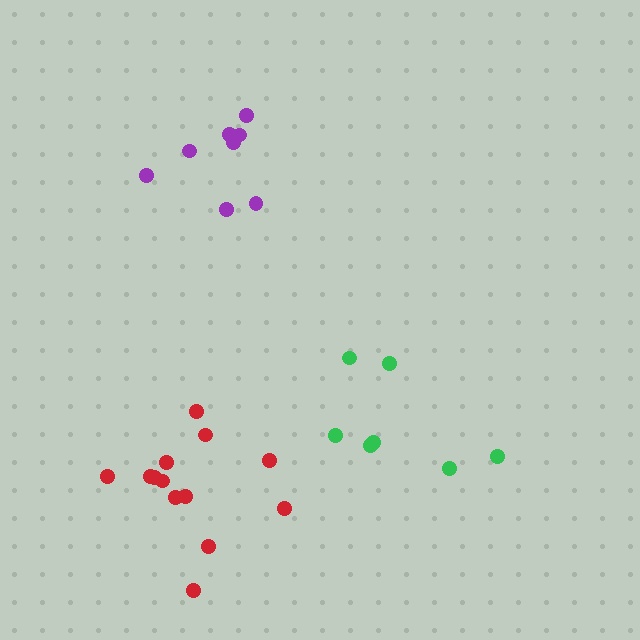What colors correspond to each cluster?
The clusters are colored: red, purple, green.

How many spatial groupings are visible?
There are 3 spatial groupings.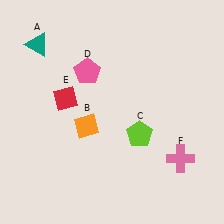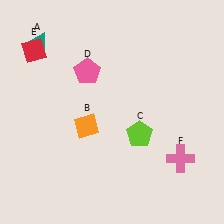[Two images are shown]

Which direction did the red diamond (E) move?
The red diamond (E) moved up.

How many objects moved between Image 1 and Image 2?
1 object moved between the two images.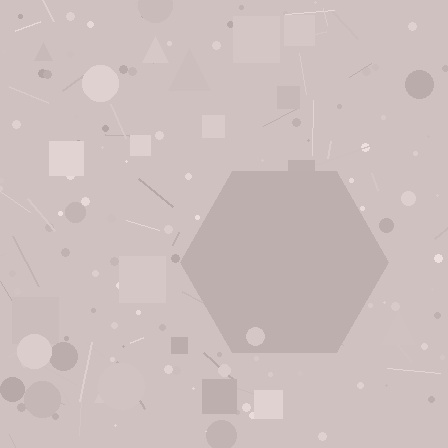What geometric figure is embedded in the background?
A hexagon is embedded in the background.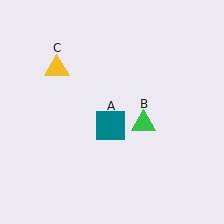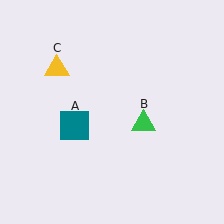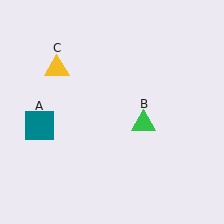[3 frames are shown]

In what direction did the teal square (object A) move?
The teal square (object A) moved left.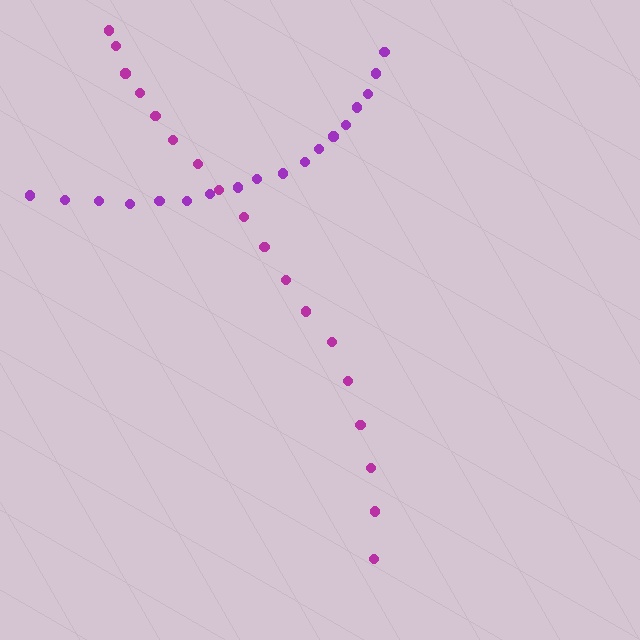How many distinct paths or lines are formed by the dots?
There are 2 distinct paths.